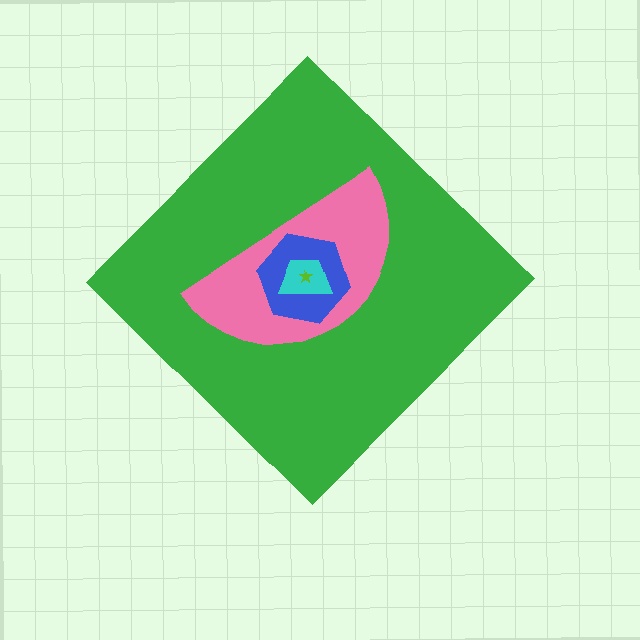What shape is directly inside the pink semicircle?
The blue hexagon.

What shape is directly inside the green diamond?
The pink semicircle.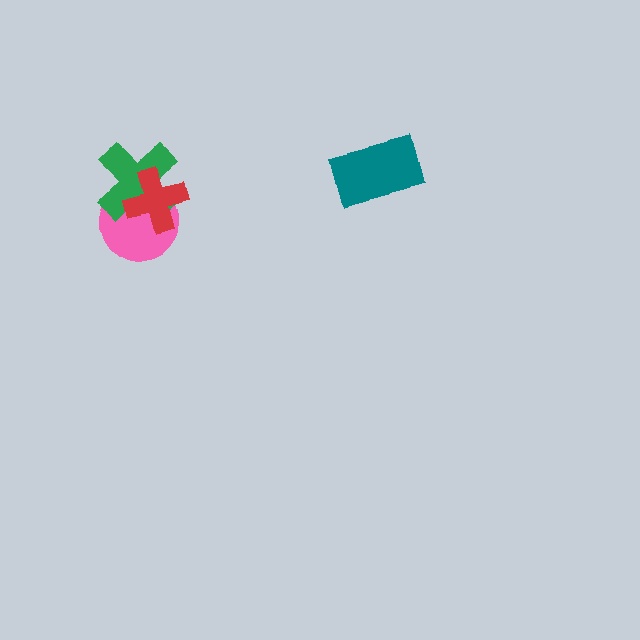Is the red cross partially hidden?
No, no other shape covers it.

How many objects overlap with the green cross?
2 objects overlap with the green cross.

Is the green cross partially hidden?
Yes, it is partially covered by another shape.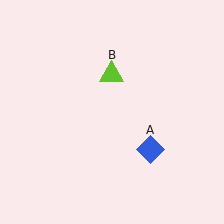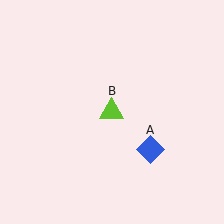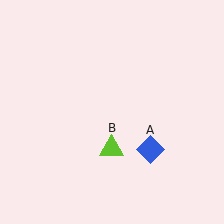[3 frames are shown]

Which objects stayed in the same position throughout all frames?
Blue diamond (object A) remained stationary.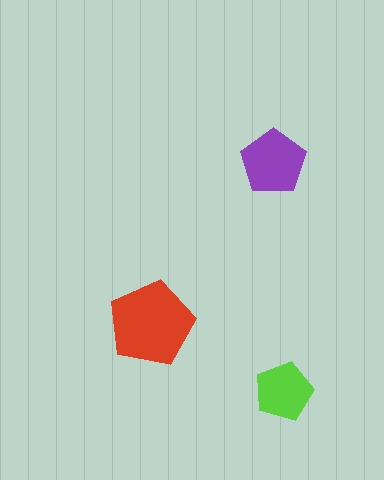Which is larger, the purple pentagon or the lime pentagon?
The purple one.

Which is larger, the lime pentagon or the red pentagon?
The red one.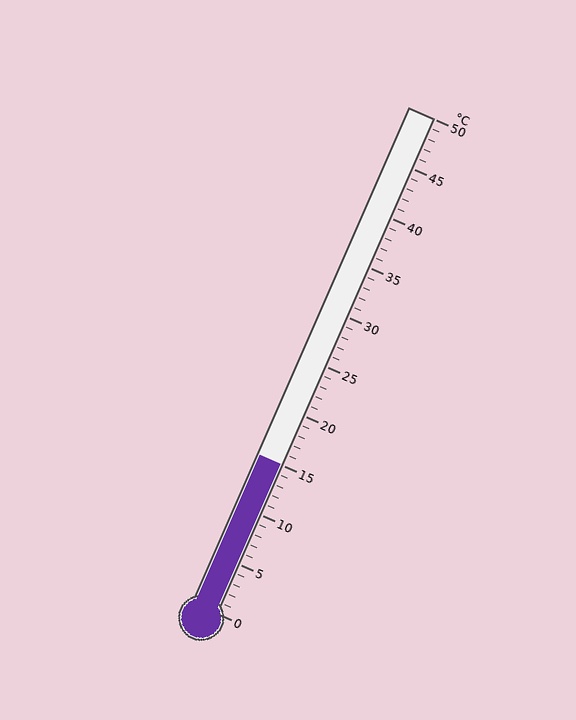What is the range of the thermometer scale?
The thermometer scale ranges from 0°C to 50°C.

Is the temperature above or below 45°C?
The temperature is below 45°C.